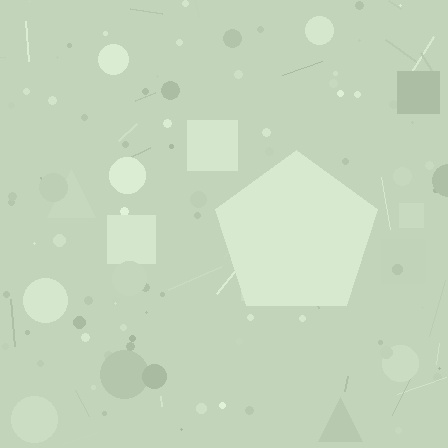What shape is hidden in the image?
A pentagon is hidden in the image.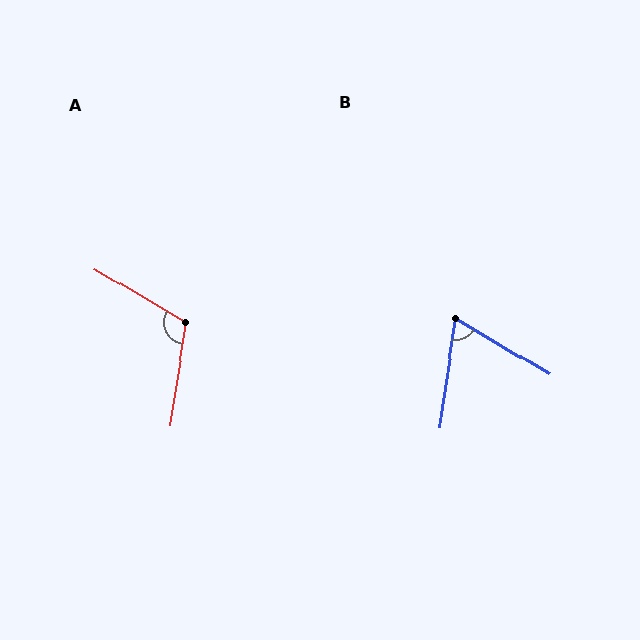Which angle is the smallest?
B, at approximately 67 degrees.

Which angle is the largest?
A, at approximately 112 degrees.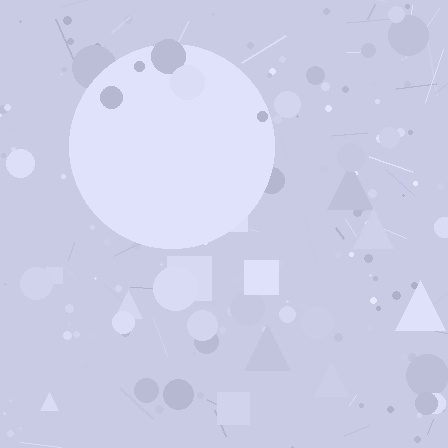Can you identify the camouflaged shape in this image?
The camouflaged shape is a circle.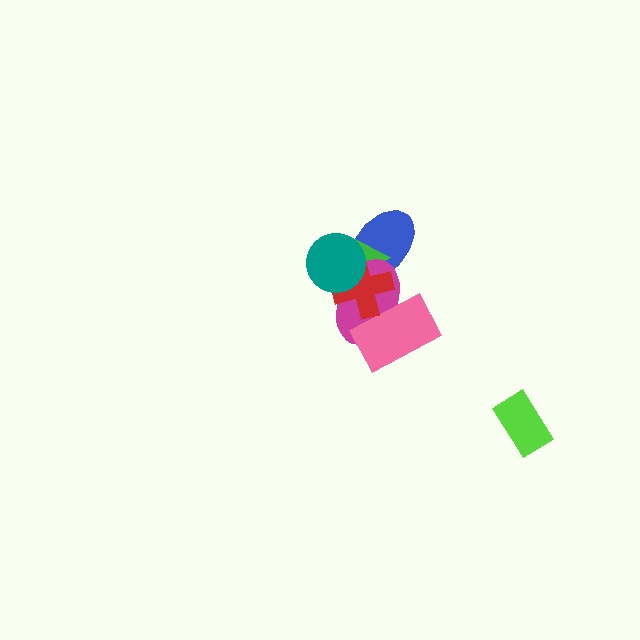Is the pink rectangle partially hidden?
Yes, it is partially covered by another shape.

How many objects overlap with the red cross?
5 objects overlap with the red cross.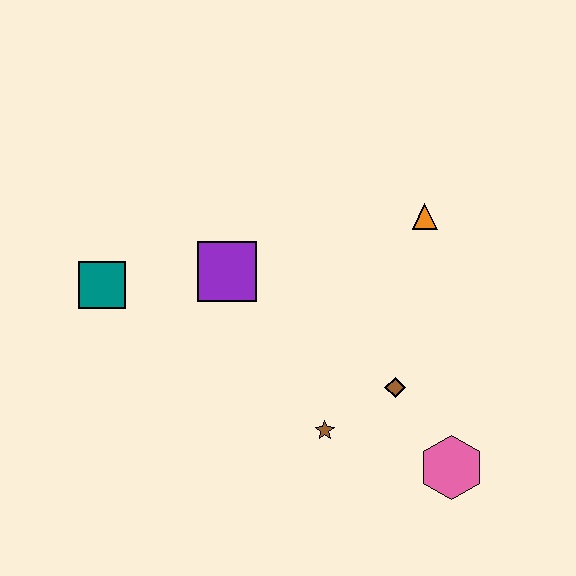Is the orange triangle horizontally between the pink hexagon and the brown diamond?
Yes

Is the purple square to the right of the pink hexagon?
No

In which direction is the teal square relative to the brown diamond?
The teal square is to the left of the brown diamond.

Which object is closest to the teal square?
The purple square is closest to the teal square.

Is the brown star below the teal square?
Yes